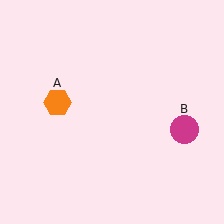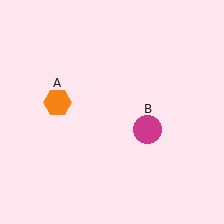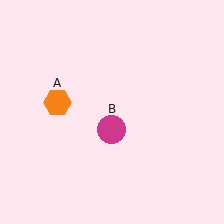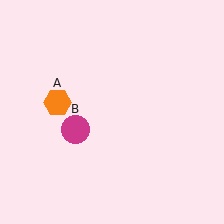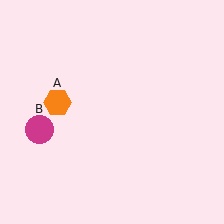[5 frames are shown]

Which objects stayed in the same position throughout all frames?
Orange hexagon (object A) remained stationary.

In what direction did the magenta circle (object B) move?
The magenta circle (object B) moved left.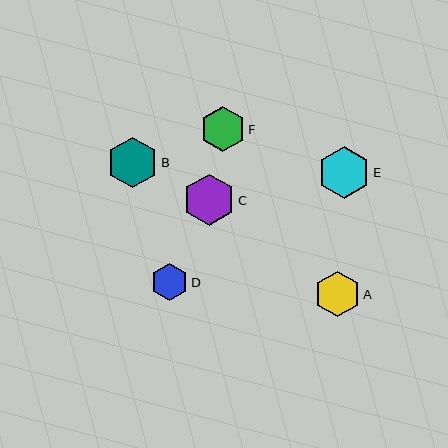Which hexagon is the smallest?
Hexagon D is the smallest with a size of approximately 37 pixels.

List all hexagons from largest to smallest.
From largest to smallest: E, C, B, A, F, D.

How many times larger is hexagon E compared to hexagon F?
Hexagon E is approximately 1.2 times the size of hexagon F.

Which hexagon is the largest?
Hexagon E is the largest with a size of approximately 52 pixels.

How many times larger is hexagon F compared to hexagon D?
Hexagon F is approximately 1.2 times the size of hexagon D.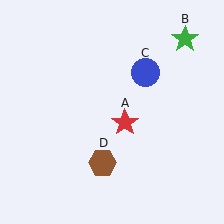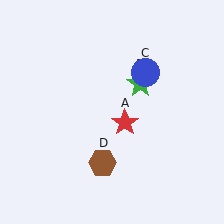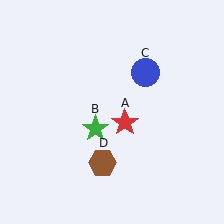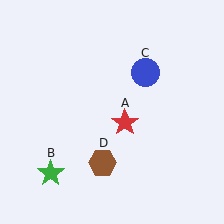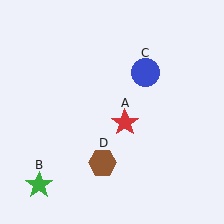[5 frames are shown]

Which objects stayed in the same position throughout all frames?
Red star (object A) and blue circle (object C) and brown hexagon (object D) remained stationary.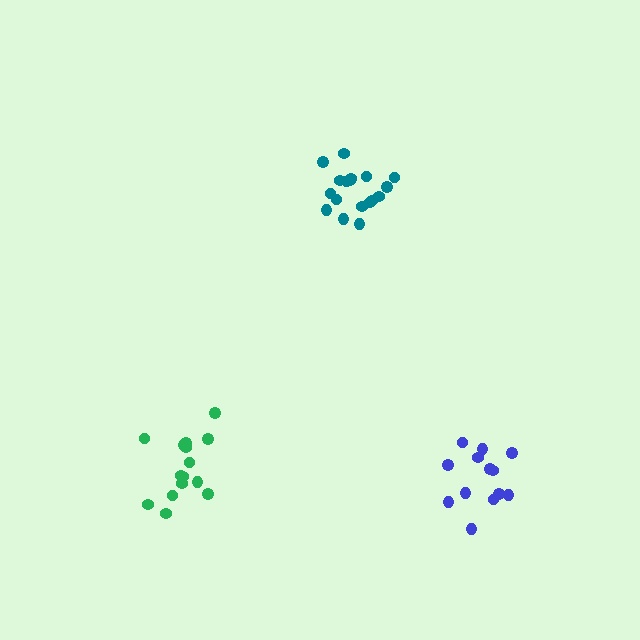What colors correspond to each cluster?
The clusters are colored: blue, teal, green.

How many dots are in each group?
Group 1: 13 dots, Group 2: 19 dots, Group 3: 15 dots (47 total).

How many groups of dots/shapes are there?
There are 3 groups.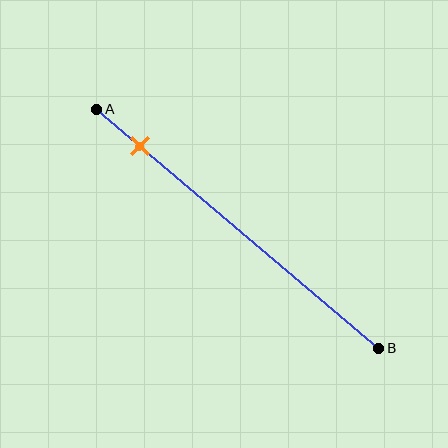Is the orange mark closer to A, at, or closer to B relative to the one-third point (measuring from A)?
The orange mark is closer to point A than the one-third point of segment AB.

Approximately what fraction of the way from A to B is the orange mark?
The orange mark is approximately 15% of the way from A to B.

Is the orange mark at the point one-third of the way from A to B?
No, the mark is at about 15% from A, not at the 33% one-third point.